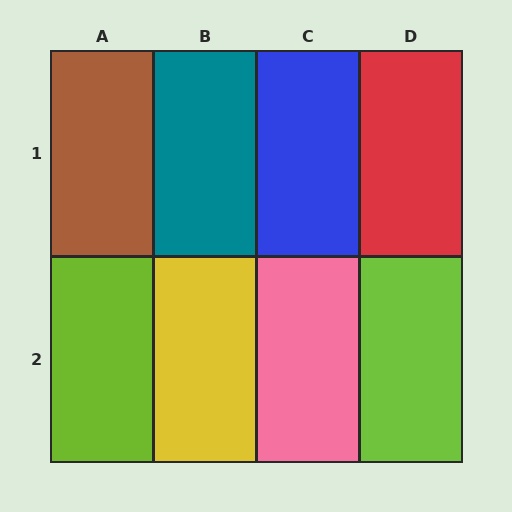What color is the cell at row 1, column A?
Brown.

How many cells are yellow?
1 cell is yellow.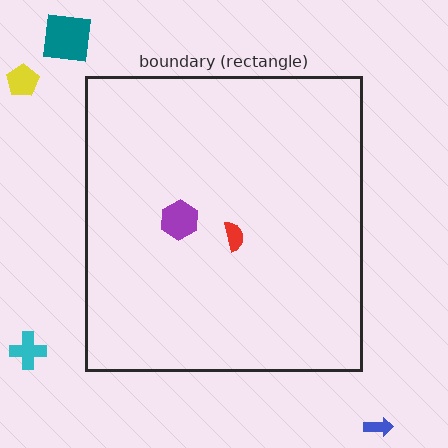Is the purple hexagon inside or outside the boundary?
Inside.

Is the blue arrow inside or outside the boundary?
Outside.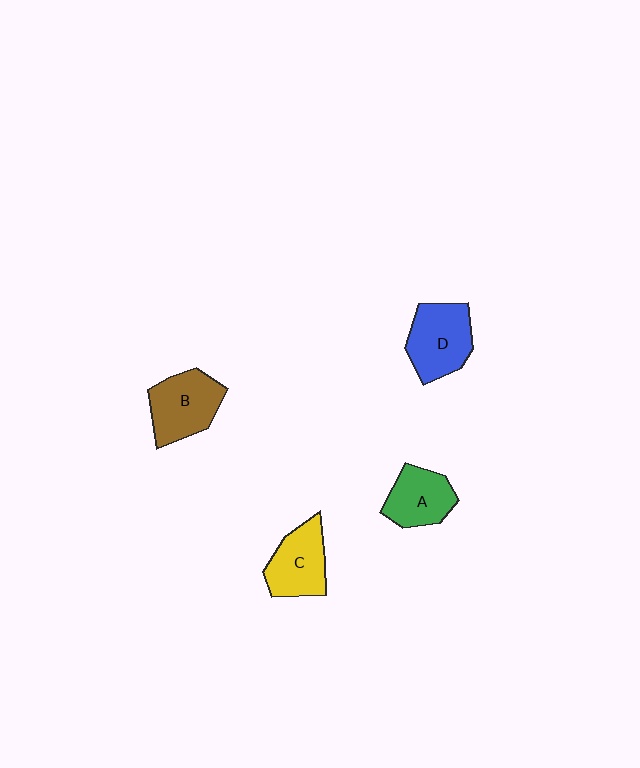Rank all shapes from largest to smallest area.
From largest to smallest: D (blue), B (brown), C (yellow), A (green).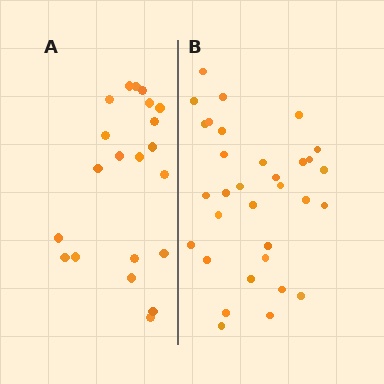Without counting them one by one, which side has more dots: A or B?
Region B (the right region) has more dots.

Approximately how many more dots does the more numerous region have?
Region B has roughly 12 or so more dots than region A.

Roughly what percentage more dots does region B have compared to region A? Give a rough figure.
About 50% more.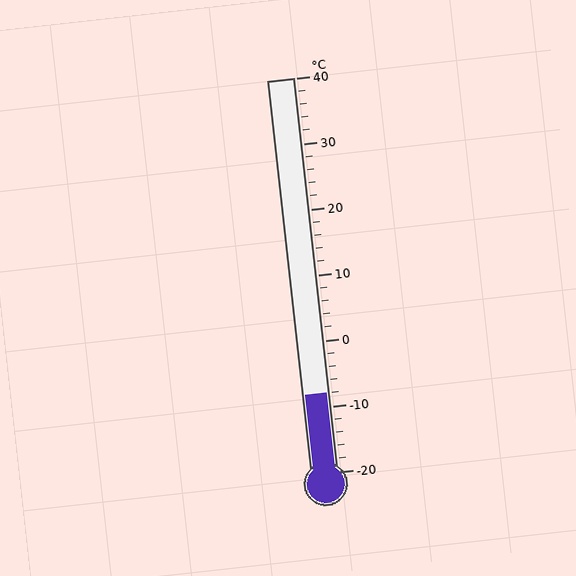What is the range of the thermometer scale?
The thermometer scale ranges from -20°C to 40°C.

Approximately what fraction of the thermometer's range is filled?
The thermometer is filled to approximately 20% of its range.